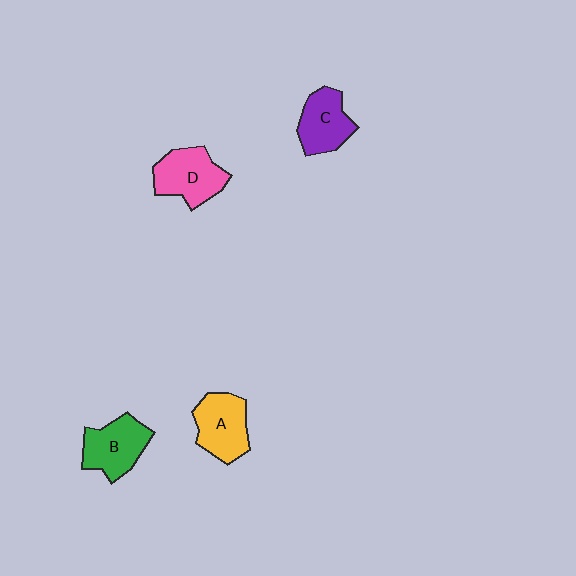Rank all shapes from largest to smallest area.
From largest to smallest: D (pink), B (green), A (yellow), C (purple).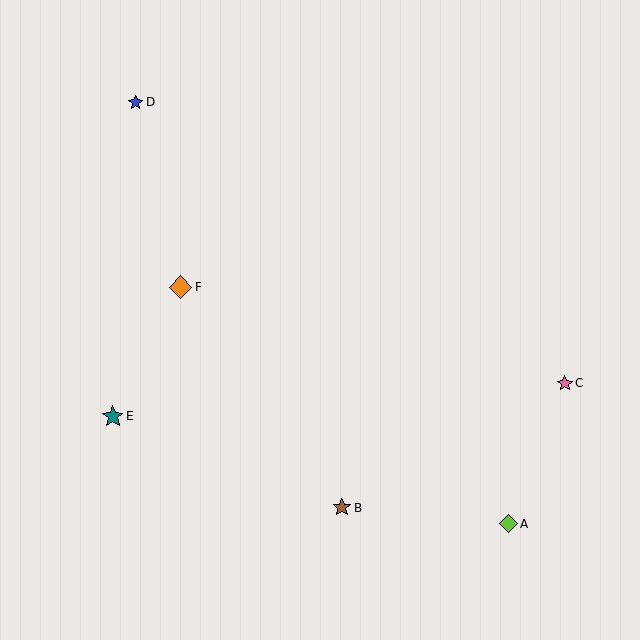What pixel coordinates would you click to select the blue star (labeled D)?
Click at (135, 102) to select the blue star D.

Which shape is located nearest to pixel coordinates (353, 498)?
The brown star (labeled B) at (342, 508) is nearest to that location.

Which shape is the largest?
The orange diamond (labeled F) is the largest.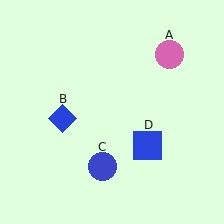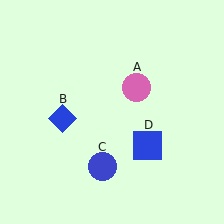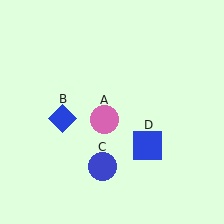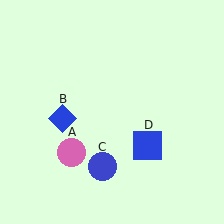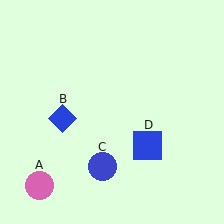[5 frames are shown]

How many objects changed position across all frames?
1 object changed position: pink circle (object A).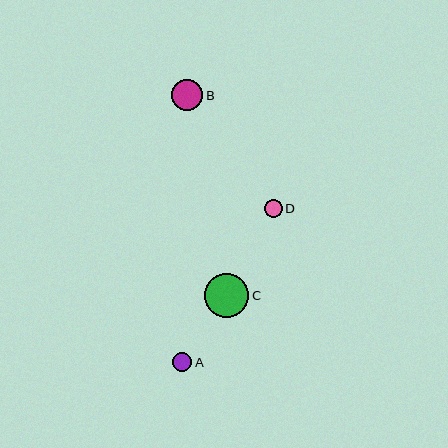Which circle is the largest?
Circle C is the largest with a size of approximately 45 pixels.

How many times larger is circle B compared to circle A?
Circle B is approximately 1.7 times the size of circle A.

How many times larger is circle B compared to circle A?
Circle B is approximately 1.7 times the size of circle A.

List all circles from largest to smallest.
From largest to smallest: C, B, A, D.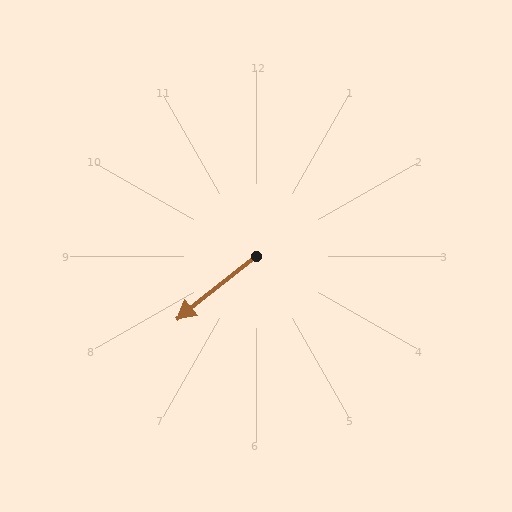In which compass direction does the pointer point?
Southwest.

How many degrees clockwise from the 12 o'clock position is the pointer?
Approximately 231 degrees.